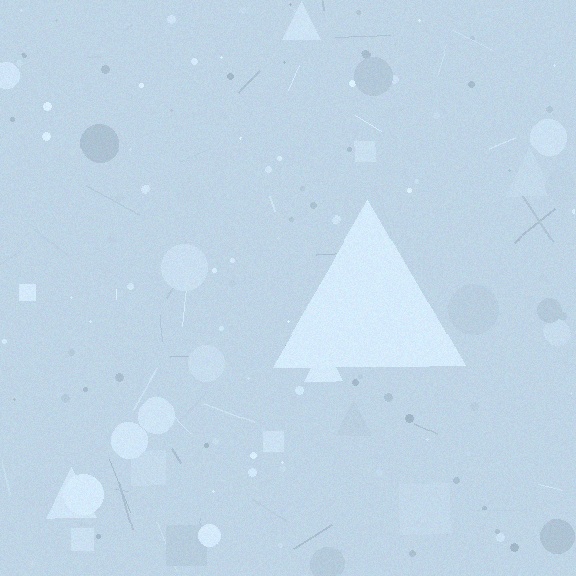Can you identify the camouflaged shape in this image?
The camouflaged shape is a triangle.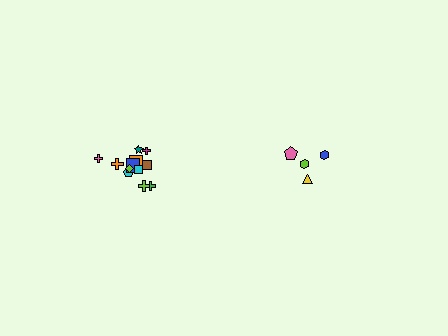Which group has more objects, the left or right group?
The left group.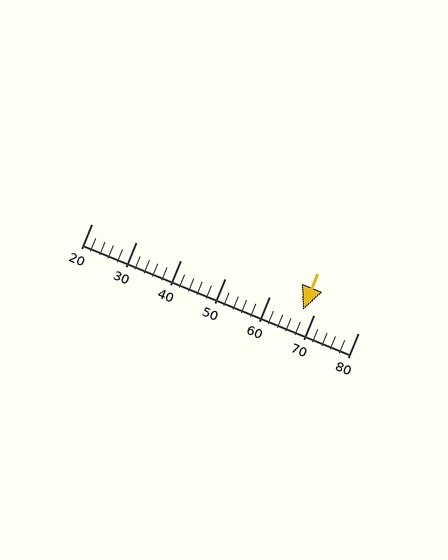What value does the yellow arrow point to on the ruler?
The yellow arrow points to approximately 68.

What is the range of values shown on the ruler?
The ruler shows values from 20 to 80.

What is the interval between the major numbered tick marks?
The major tick marks are spaced 10 units apart.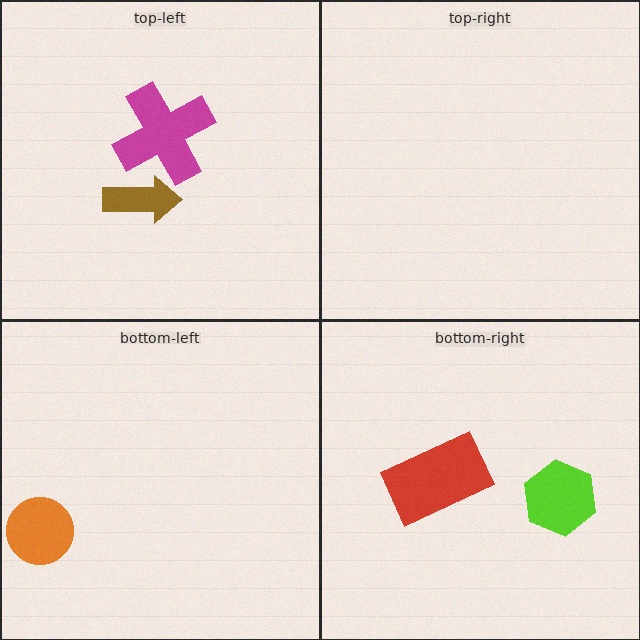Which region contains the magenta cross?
The top-left region.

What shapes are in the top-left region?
The magenta cross, the brown arrow.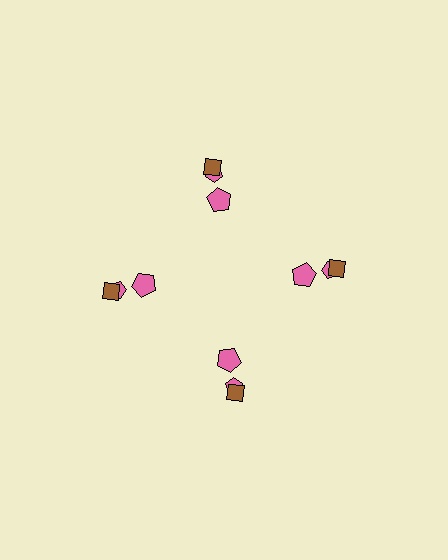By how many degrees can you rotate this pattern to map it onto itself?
The pattern maps onto itself every 90 degrees of rotation.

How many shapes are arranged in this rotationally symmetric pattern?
There are 12 shapes, arranged in 4 groups of 3.